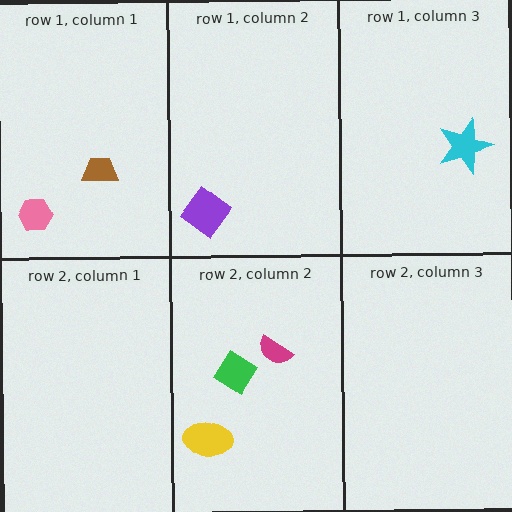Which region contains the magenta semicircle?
The row 2, column 2 region.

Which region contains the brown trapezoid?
The row 1, column 1 region.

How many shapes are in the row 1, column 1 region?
2.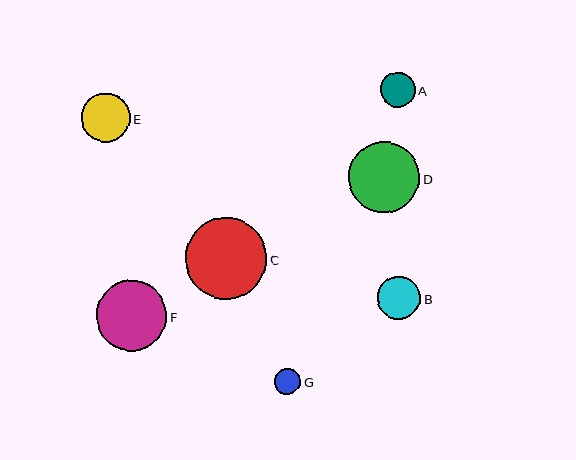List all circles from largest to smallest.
From largest to smallest: C, D, F, E, B, A, G.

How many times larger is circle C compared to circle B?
Circle C is approximately 1.9 times the size of circle B.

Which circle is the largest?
Circle C is the largest with a size of approximately 81 pixels.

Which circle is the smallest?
Circle G is the smallest with a size of approximately 26 pixels.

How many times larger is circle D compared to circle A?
Circle D is approximately 2.0 times the size of circle A.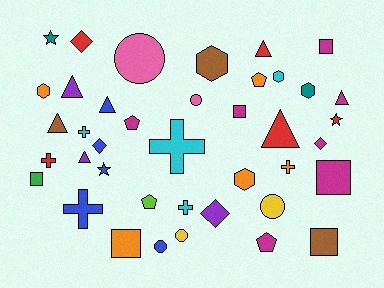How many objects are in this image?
There are 40 objects.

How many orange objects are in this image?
There are 5 orange objects.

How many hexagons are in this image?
There are 5 hexagons.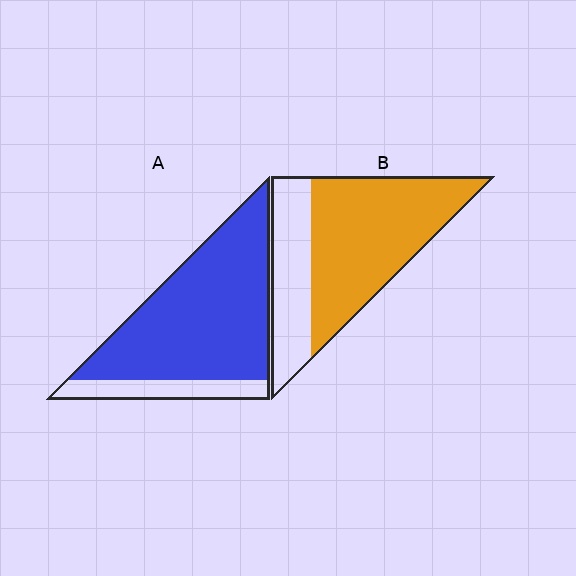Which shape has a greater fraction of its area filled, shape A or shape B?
Shape A.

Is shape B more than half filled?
Yes.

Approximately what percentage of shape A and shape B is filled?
A is approximately 85% and B is approximately 70%.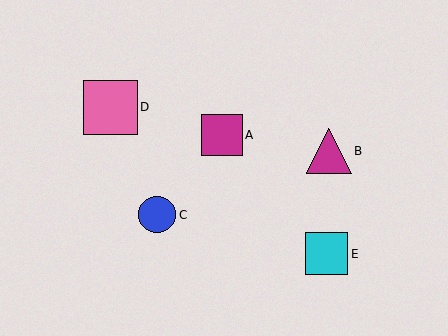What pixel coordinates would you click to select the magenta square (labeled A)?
Click at (222, 135) to select the magenta square A.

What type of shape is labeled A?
Shape A is a magenta square.